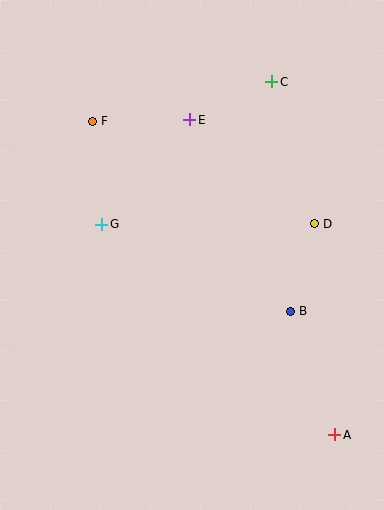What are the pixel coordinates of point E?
Point E is at (190, 120).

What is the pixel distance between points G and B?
The distance between G and B is 208 pixels.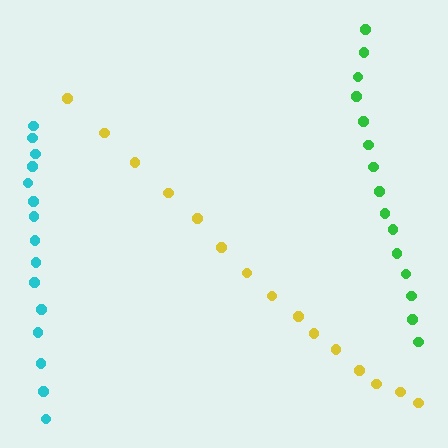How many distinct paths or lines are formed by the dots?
There are 3 distinct paths.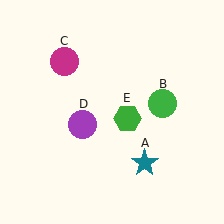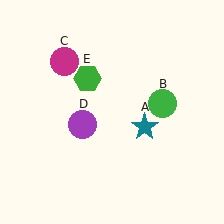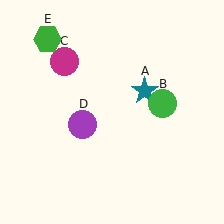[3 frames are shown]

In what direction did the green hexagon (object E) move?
The green hexagon (object E) moved up and to the left.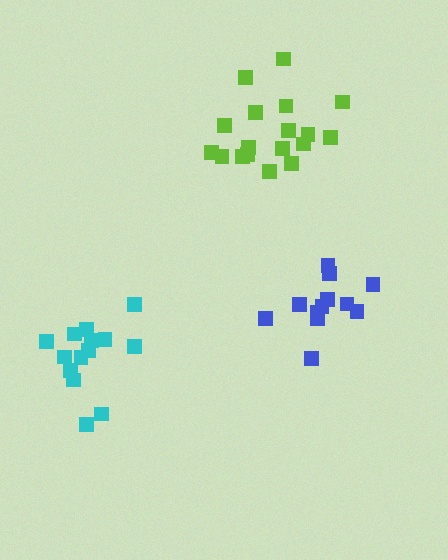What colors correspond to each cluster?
The clusters are colored: blue, cyan, lime.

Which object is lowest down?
The cyan cluster is bottommost.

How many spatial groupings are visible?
There are 3 spatial groupings.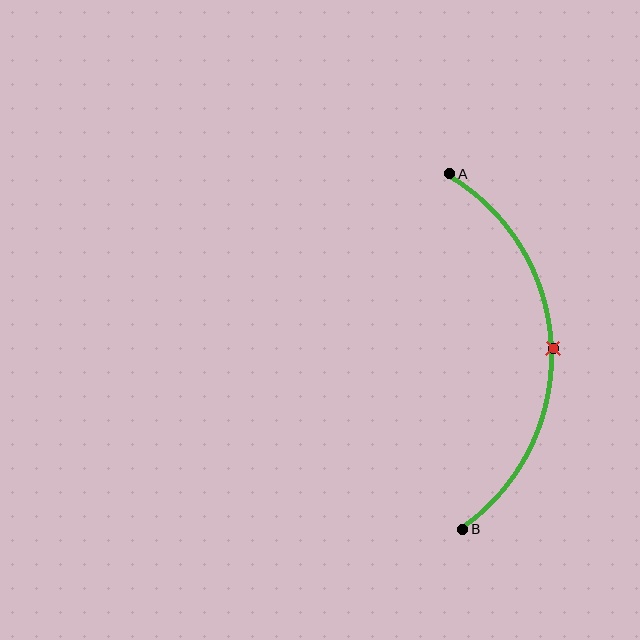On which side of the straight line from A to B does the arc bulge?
The arc bulges to the right of the straight line connecting A and B.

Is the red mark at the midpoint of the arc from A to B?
Yes. The red mark lies on the arc at equal arc-length from both A and B — it is the arc midpoint.